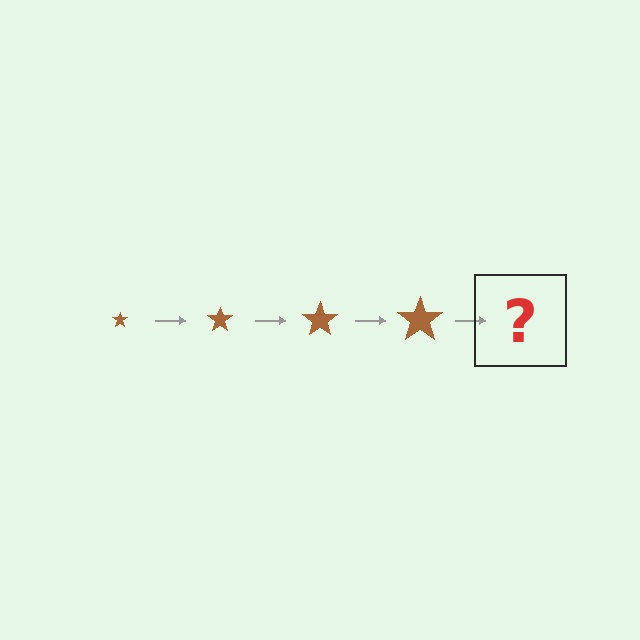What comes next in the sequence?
The next element should be a brown star, larger than the previous one.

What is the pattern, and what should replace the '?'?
The pattern is that the star gets progressively larger each step. The '?' should be a brown star, larger than the previous one.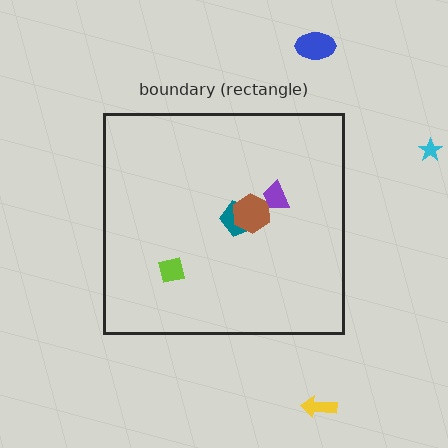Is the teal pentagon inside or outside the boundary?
Inside.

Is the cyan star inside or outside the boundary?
Outside.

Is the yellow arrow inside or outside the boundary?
Outside.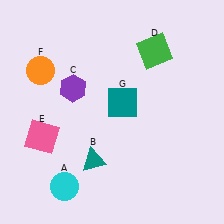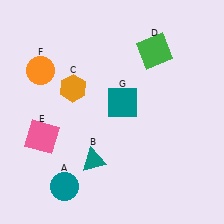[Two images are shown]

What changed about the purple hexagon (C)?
In Image 1, C is purple. In Image 2, it changed to orange.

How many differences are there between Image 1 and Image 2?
There are 2 differences between the two images.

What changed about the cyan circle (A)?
In Image 1, A is cyan. In Image 2, it changed to teal.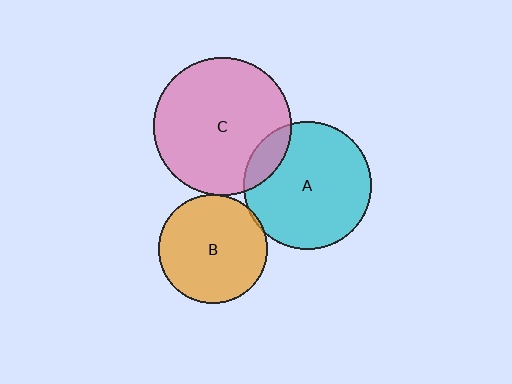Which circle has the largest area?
Circle C (pink).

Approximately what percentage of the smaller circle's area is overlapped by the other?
Approximately 5%.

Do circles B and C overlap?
Yes.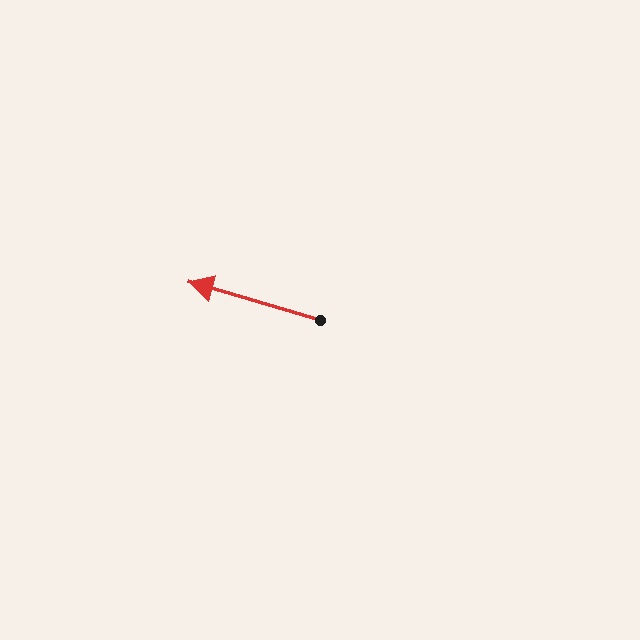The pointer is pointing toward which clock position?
Roughly 10 o'clock.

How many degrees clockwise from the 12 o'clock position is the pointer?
Approximately 286 degrees.